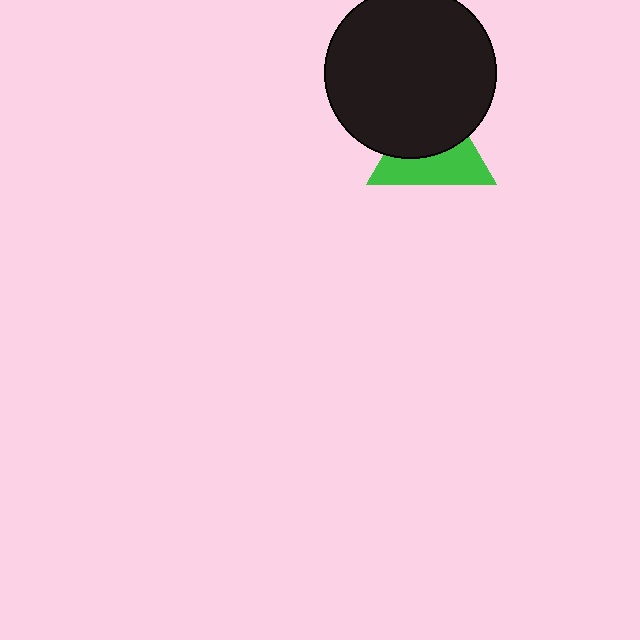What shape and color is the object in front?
The object in front is a black circle.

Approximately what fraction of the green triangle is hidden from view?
Roughly 51% of the green triangle is hidden behind the black circle.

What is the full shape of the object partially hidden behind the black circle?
The partially hidden object is a green triangle.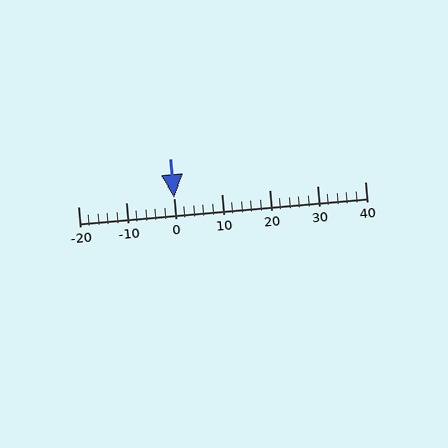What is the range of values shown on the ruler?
The ruler shows values from -20 to 40.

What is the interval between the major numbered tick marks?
The major tick marks are spaced 10 units apart.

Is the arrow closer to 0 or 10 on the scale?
The arrow is closer to 0.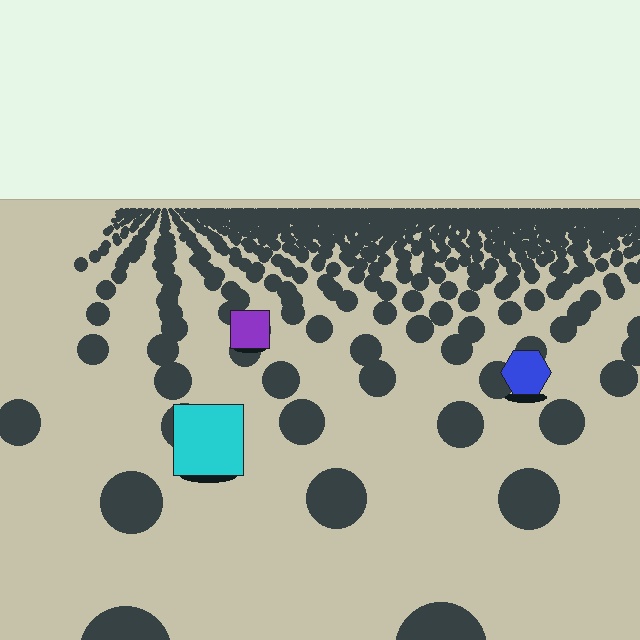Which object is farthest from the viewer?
The purple square is farthest from the viewer. It appears smaller and the ground texture around it is denser.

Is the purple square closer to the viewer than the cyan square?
No. The cyan square is closer — you can tell from the texture gradient: the ground texture is coarser near it.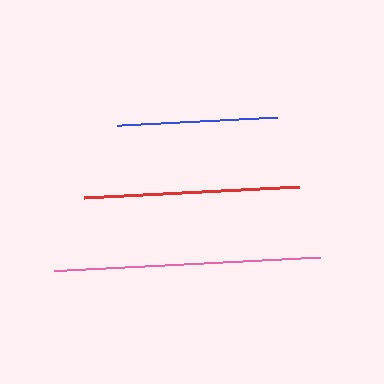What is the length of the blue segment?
The blue segment is approximately 161 pixels long.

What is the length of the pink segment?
The pink segment is approximately 267 pixels long.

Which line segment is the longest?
The pink line is the longest at approximately 267 pixels.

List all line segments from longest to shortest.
From longest to shortest: pink, red, blue.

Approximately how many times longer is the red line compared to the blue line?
The red line is approximately 1.3 times the length of the blue line.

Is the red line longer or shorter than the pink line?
The pink line is longer than the red line.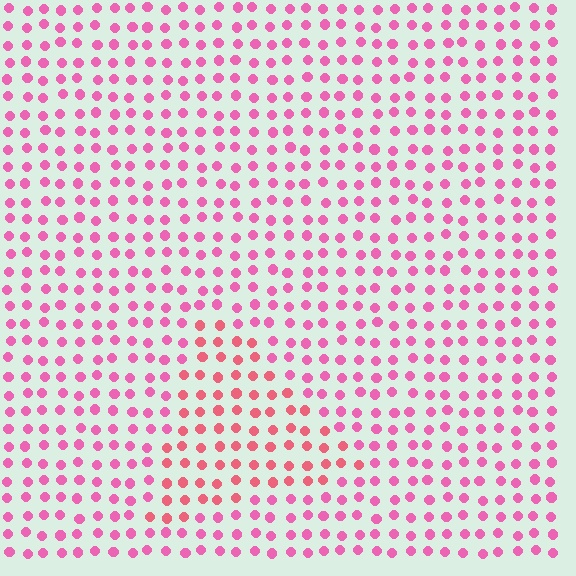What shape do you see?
I see a triangle.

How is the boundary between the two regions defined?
The boundary is defined purely by a slight shift in hue (about 25 degrees). Spacing, size, and orientation are identical on both sides.